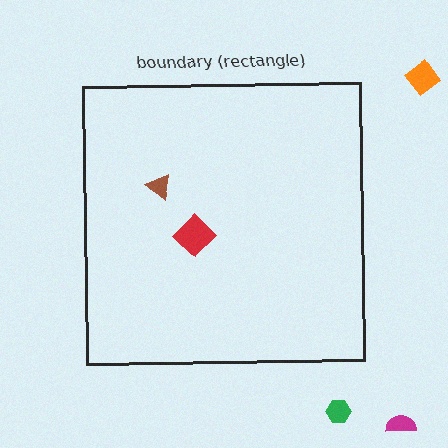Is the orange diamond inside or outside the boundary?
Outside.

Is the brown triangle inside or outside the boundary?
Inside.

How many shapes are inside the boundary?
2 inside, 3 outside.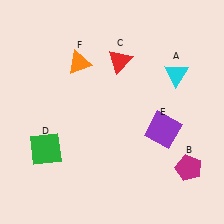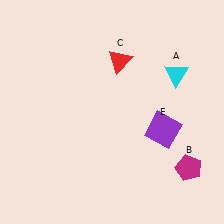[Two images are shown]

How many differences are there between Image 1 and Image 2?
There are 2 differences between the two images.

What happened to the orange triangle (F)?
The orange triangle (F) was removed in Image 2. It was in the top-left area of Image 1.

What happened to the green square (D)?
The green square (D) was removed in Image 2. It was in the bottom-left area of Image 1.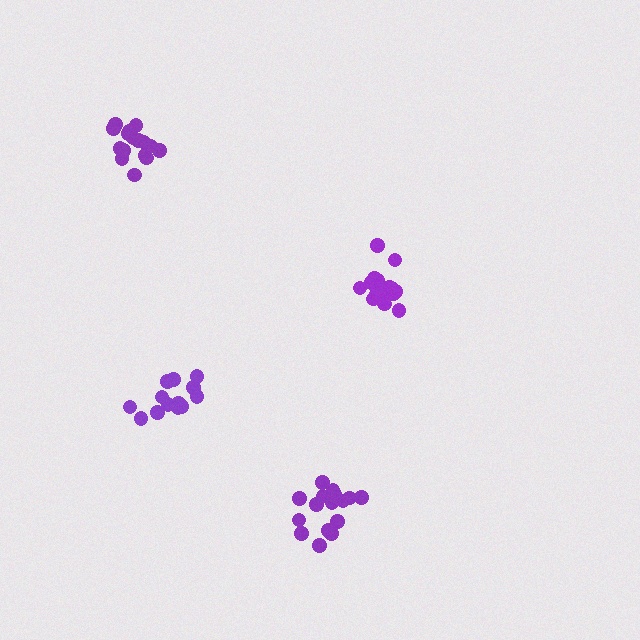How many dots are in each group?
Group 1: 15 dots, Group 2: 13 dots, Group 3: 16 dots, Group 4: 16 dots (60 total).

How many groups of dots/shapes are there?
There are 4 groups.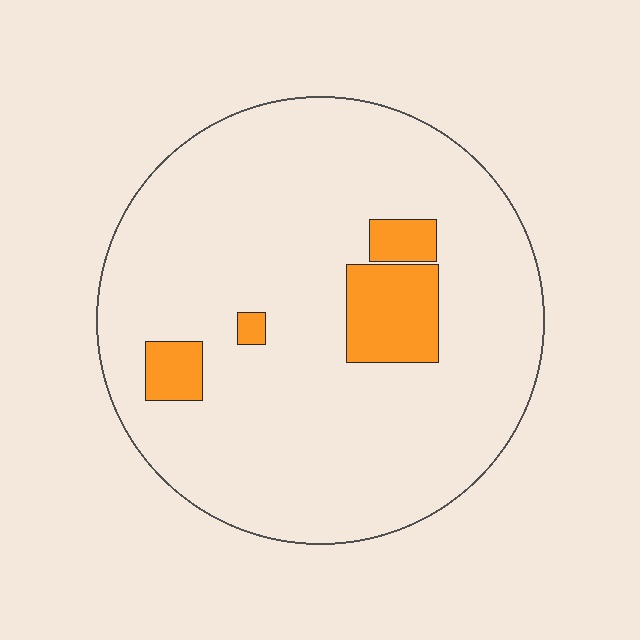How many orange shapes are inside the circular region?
4.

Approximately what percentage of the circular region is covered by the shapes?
Approximately 10%.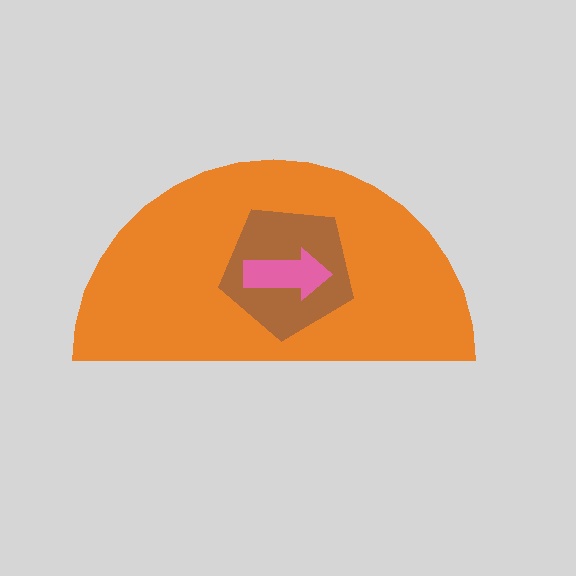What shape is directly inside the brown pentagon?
The pink arrow.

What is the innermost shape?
The pink arrow.